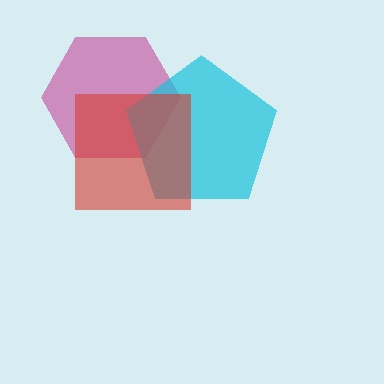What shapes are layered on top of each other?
The layered shapes are: a magenta hexagon, a cyan pentagon, a red square.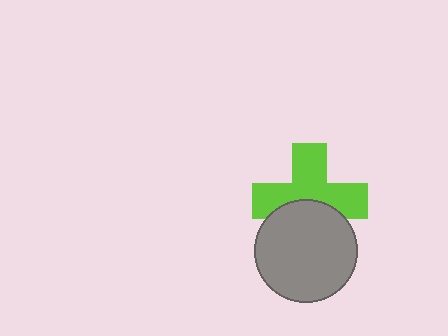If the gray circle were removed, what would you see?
You would see the complete lime cross.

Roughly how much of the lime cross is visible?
About half of it is visible (roughly 63%).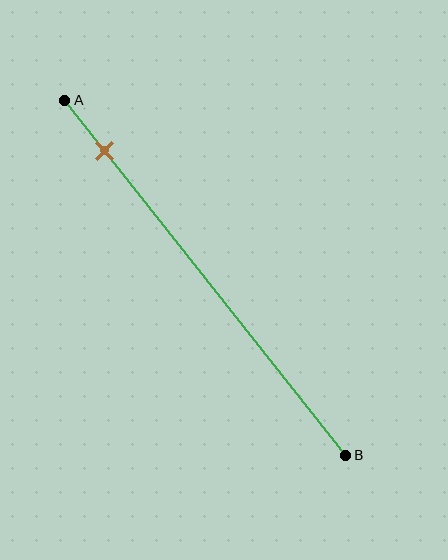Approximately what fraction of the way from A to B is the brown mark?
The brown mark is approximately 15% of the way from A to B.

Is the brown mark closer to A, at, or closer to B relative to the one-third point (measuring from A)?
The brown mark is closer to point A than the one-third point of segment AB.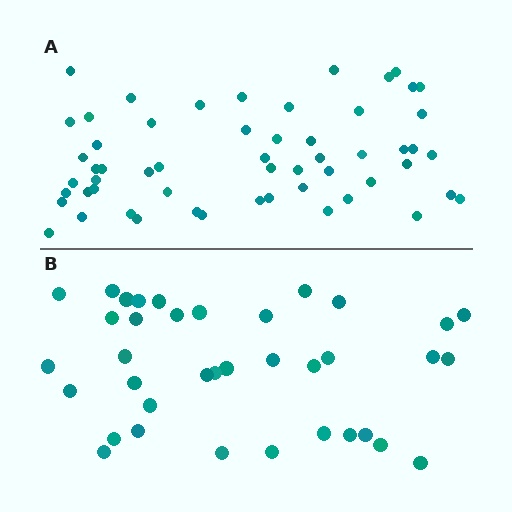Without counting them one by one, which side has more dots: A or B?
Region A (the top region) has more dots.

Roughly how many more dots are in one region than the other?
Region A has approximately 20 more dots than region B.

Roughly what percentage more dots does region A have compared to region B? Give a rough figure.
About 50% more.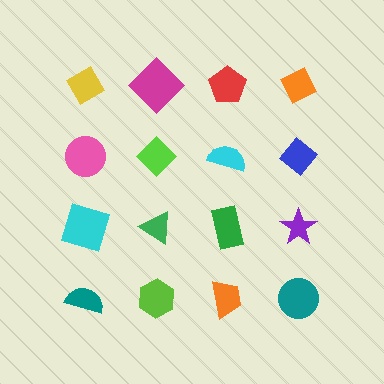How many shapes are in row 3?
4 shapes.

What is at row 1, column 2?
A magenta diamond.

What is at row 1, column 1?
A yellow diamond.